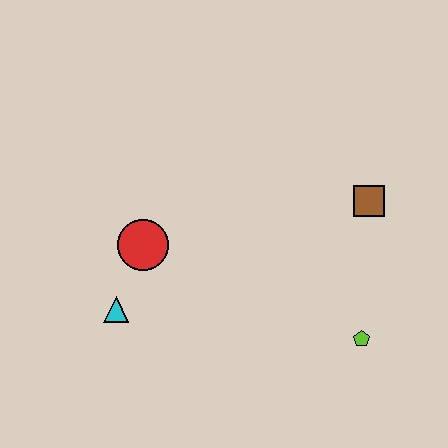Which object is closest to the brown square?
The lime pentagon is closest to the brown square.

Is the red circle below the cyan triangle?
No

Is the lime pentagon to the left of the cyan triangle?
No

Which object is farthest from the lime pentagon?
The cyan triangle is farthest from the lime pentagon.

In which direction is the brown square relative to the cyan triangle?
The brown square is to the right of the cyan triangle.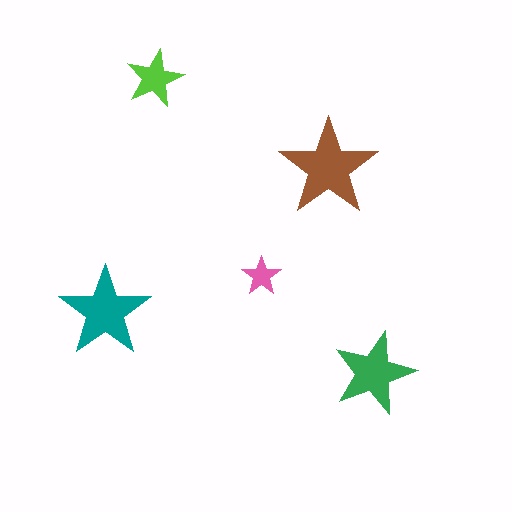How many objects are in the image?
There are 5 objects in the image.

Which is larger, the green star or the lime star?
The green one.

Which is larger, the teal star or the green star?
The teal one.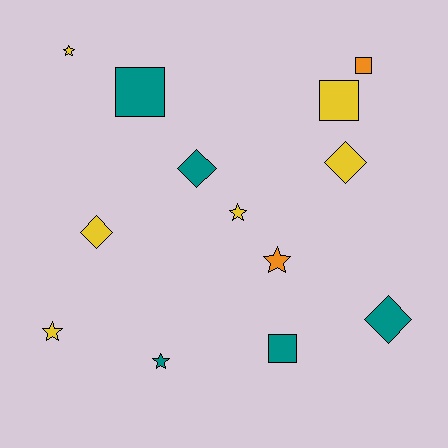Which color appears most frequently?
Yellow, with 6 objects.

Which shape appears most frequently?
Star, with 5 objects.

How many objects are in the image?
There are 13 objects.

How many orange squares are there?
There is 1 orange square.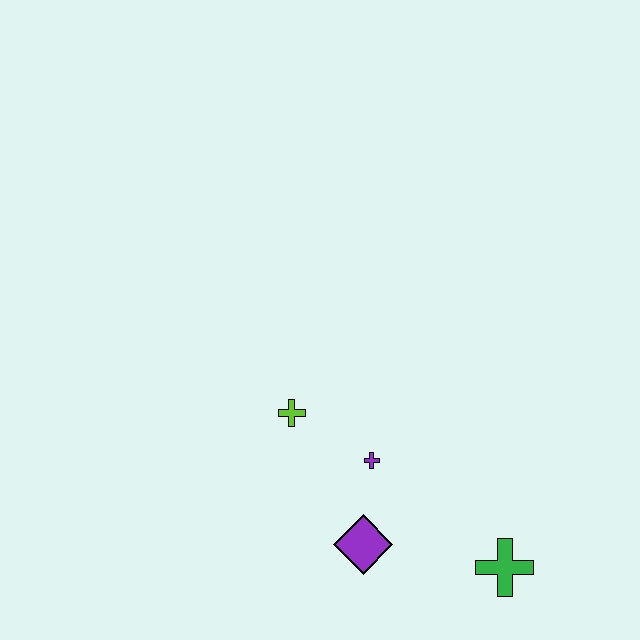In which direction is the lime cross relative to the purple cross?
The lime cross is to the left of the purple cross.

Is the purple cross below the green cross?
No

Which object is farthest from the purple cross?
The green cross is farthest from the purple cross.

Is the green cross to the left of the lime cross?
No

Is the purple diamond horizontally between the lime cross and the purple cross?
Yes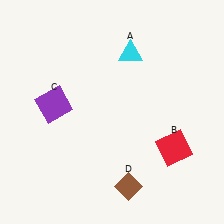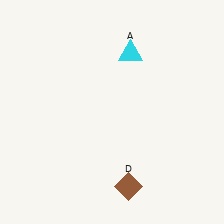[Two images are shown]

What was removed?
The purple square (C), the red square (B) were removed in Image 2.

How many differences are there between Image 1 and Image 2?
There are 2 differences between the two images.